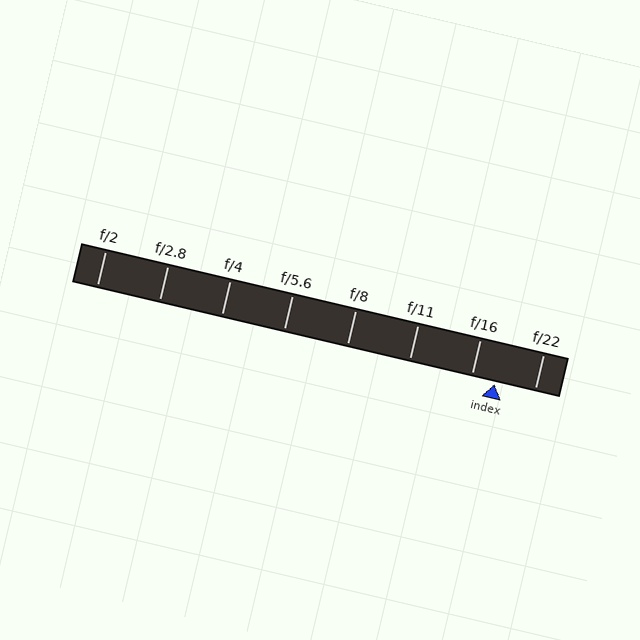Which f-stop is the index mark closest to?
The index mark is closest to f/16.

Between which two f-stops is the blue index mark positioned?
The index mark is between f/16 and f/22.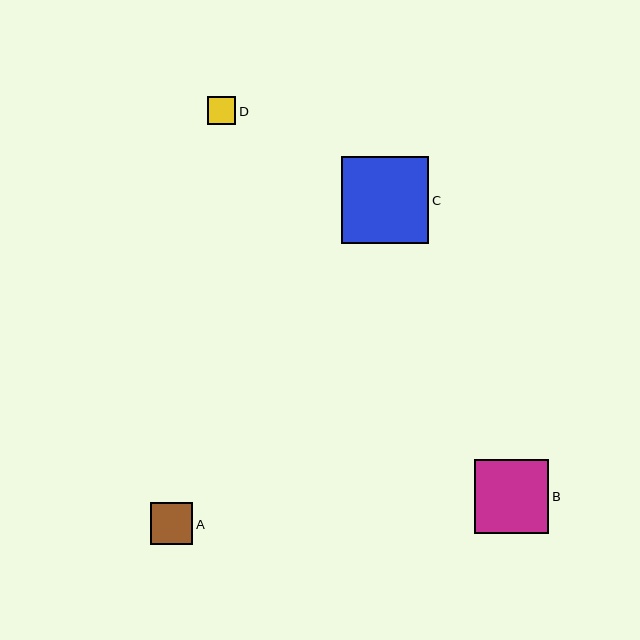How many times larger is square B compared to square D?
Square B is approximately 2.6 times the size of square D.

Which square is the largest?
Square C is the largest with a size of approximately 87 pixels.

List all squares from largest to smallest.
From largest to smallest: C, B, A, D.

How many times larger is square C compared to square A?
Square C is approximately 2.1 times the size of square A.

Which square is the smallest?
Square D is the smallest with a size of approximately 28 pixels.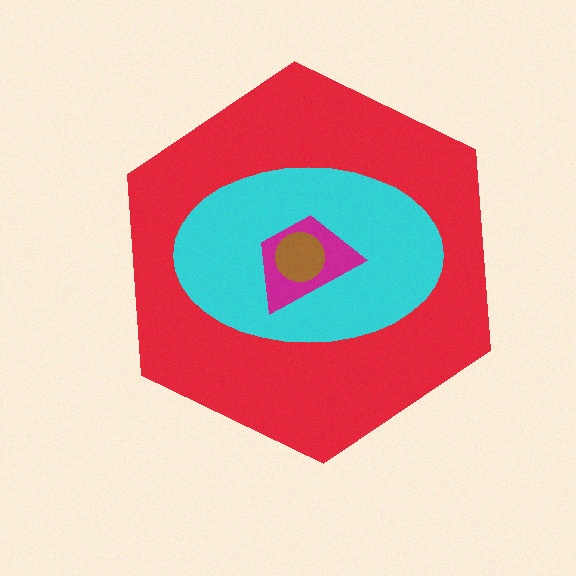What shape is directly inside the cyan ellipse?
The magenta trapezoid.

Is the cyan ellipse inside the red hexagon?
Yes.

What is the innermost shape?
The brown circle.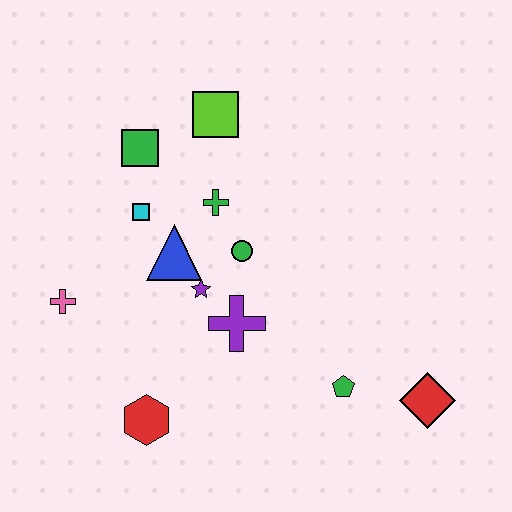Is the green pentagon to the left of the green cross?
No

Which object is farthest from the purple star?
The red diamond is farthest from the purple star.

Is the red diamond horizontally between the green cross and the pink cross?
No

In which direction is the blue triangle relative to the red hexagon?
The blue triangle is above the red hexagon.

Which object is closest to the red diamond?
The green pentagon is closest to the red diamond.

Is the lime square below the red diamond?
No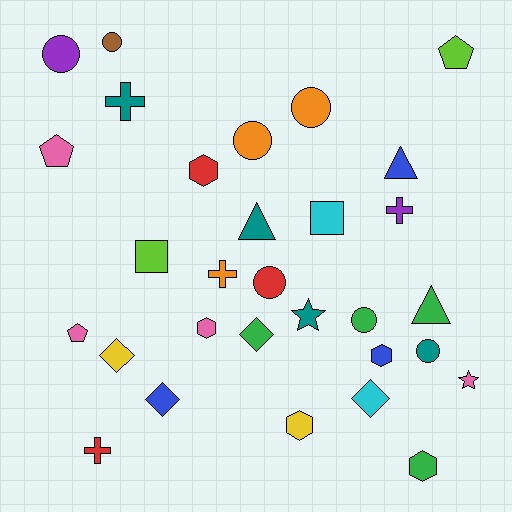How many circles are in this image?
There are 7 circles.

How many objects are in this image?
There are 30 objects.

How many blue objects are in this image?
There are 3 blue objects.